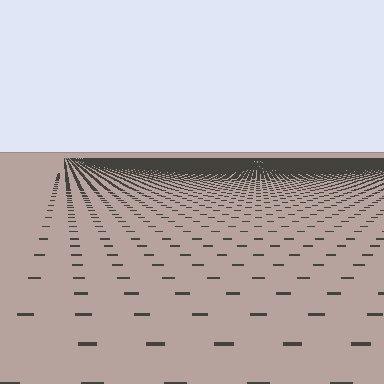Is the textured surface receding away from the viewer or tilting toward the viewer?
The surface is receding away from the viewer. Texture elements get smaller and denser toward the top.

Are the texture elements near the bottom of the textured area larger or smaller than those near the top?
Larger. Near the bottom, elements are closer to the viewer and appear at a bigger on-screen size.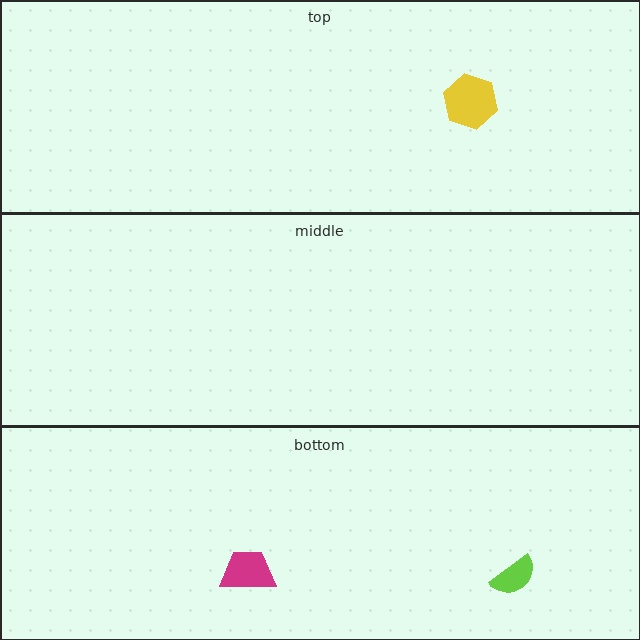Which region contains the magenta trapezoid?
The bottom region.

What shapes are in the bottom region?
The magenta trapezoid, the lime semicircle.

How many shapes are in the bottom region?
2.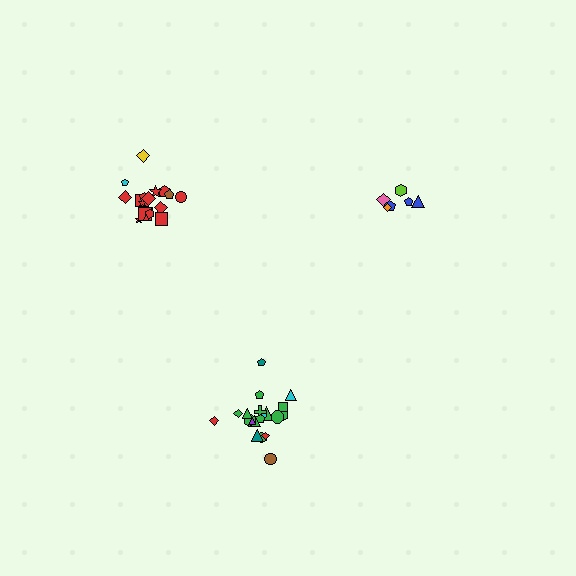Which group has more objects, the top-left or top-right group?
The top-left group.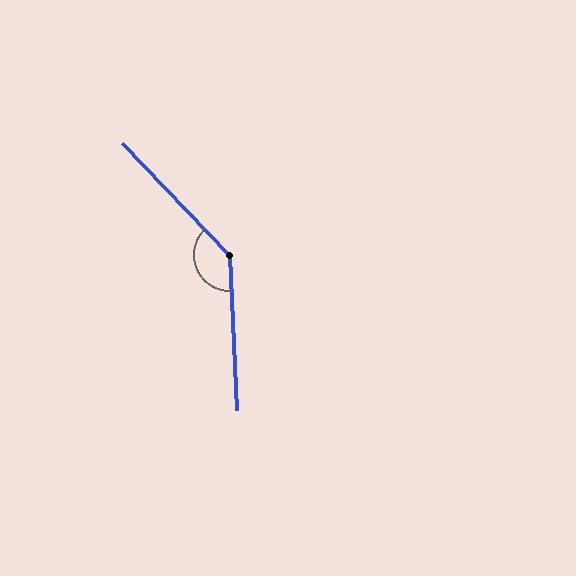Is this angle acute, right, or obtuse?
It is obtuse.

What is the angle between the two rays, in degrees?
Approximately 139 degrees.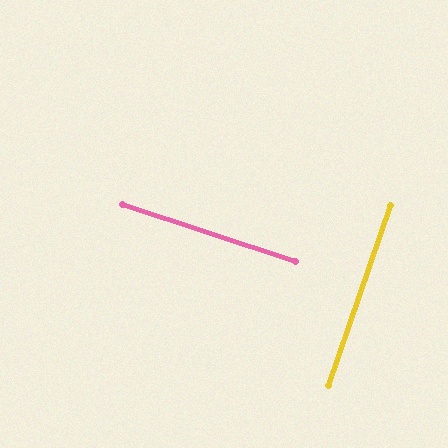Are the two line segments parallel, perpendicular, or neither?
Perpendicular — they meet at approximately 89°.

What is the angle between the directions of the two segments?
Approximately 89 degrees.